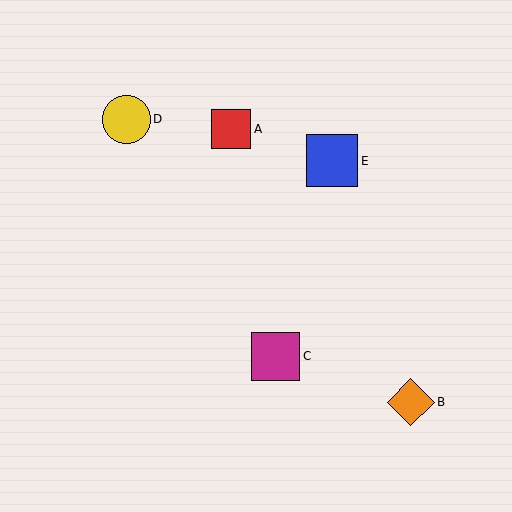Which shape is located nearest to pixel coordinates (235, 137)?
The red square (labeled A) at (231, 129) is nearest to that location.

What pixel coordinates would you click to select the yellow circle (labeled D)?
Click at (126, 119) to select the yellow circle D.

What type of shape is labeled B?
Shape B is an orange diamond.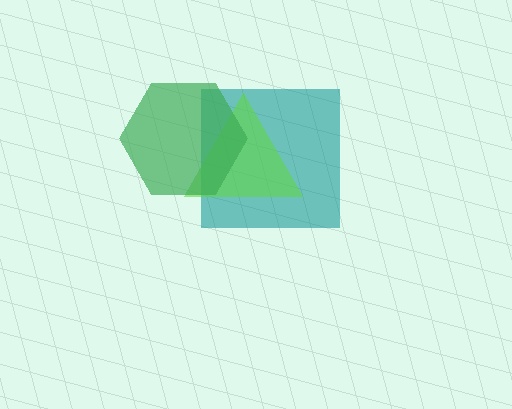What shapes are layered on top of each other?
The layered shapes are: a teal square, a lime triangle, a green hexagon.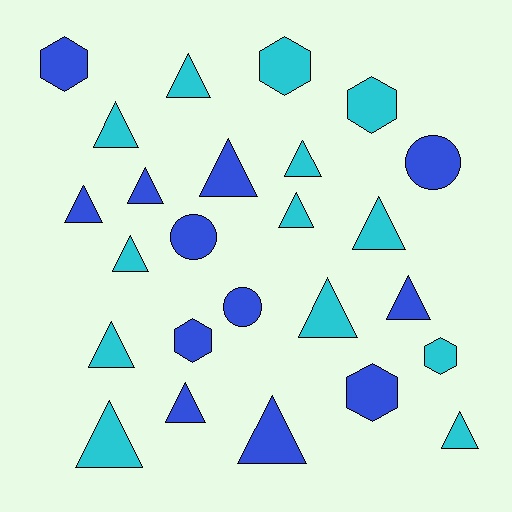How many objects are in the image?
There are 25 objects.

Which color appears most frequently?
Cyan, with 13 objects.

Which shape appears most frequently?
Triangle, with 16 objects.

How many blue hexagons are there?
There are 3 blue hexagons.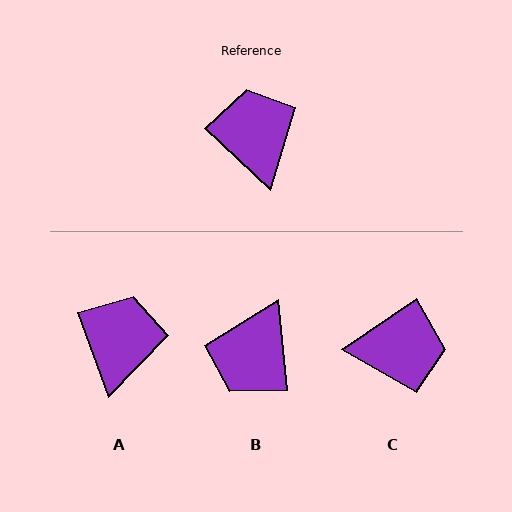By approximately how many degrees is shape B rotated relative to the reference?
Approximately 139 degrees counter-clockwise.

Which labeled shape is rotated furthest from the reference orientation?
B, about 139 degrees away.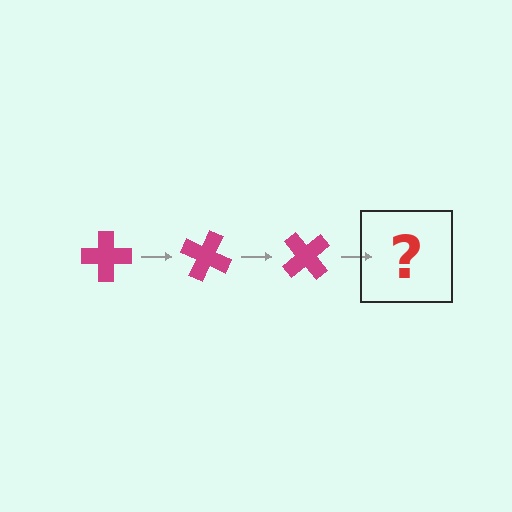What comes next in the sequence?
The next element should be a magenta cross rotated 75 degrees.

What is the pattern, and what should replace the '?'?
The pattern is that the cross rotates 25 degrees each step. The '?' should be a magenta cross rotated 75 degrees.